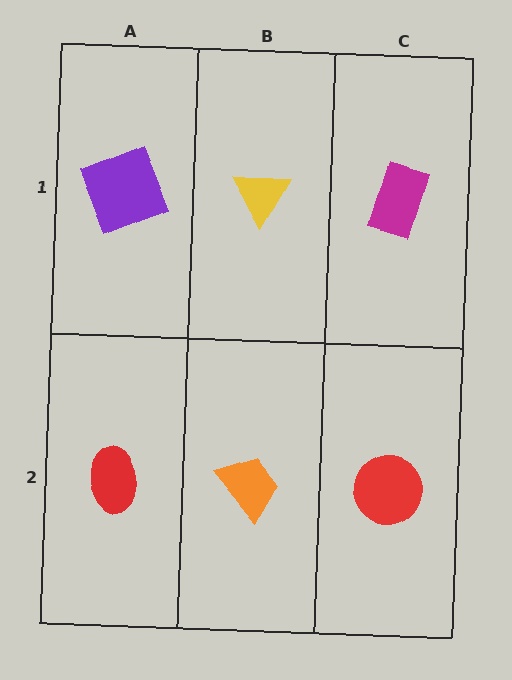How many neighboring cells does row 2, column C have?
2.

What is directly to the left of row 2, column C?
An orange trapezoid.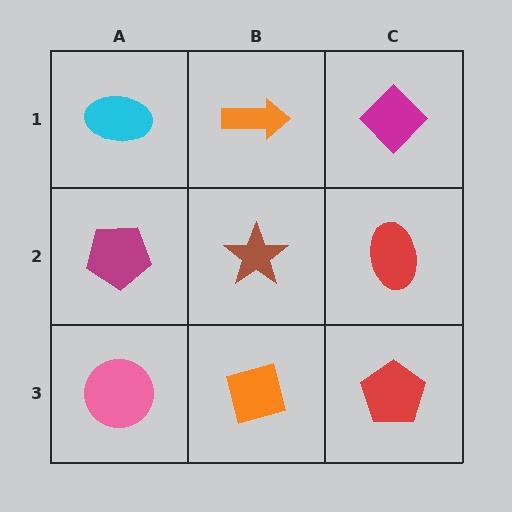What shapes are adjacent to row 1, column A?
A magenta pentagon (row 2, column A), an orange arrow (row 1, column B).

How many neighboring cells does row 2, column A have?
3.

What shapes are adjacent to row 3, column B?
A brown star (row 2, column B), a pink circle (row 3, column A), a red pentagon (row 3, column C).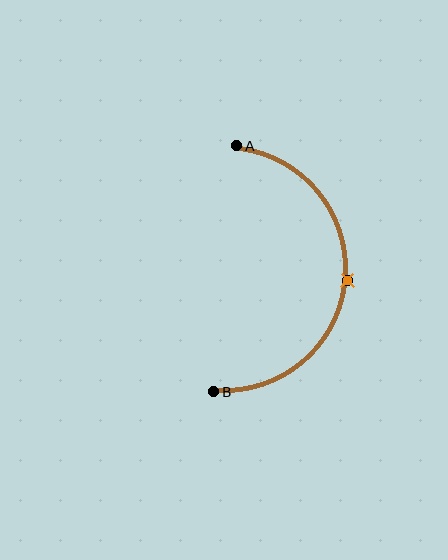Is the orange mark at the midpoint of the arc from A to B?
Yes. The orange mark lies on the arc at equal arc-length from both A and B — it is the arc midpoint.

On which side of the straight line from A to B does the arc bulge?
The arc bulges to the right of the straight line connecting A and B.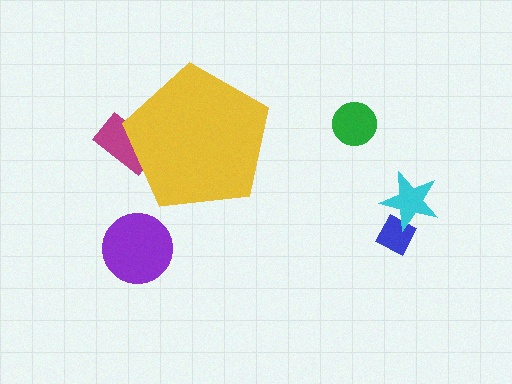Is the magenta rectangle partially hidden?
Yes, the magenta rectangle is partially hidden behind the yellow pentagon.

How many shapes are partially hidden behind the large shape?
1 shape is partially hidden.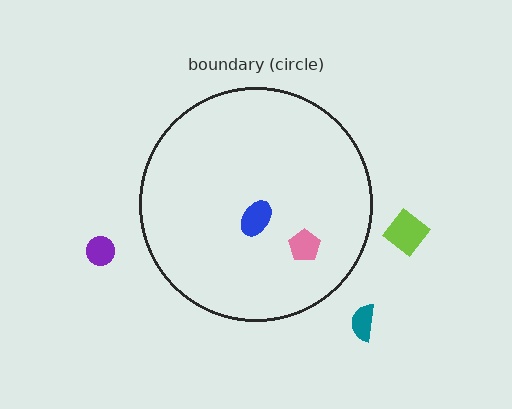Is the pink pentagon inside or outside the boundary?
Inside.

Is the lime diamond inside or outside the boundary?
Outside.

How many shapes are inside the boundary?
2 inside, 3 outside.